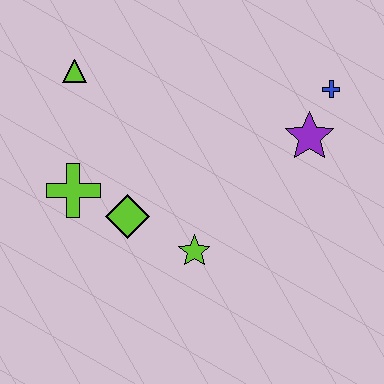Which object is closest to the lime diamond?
The lime cross is closest to the lime diamond.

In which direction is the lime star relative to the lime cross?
The lime star is to the right of the lime cross.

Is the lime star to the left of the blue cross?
Yes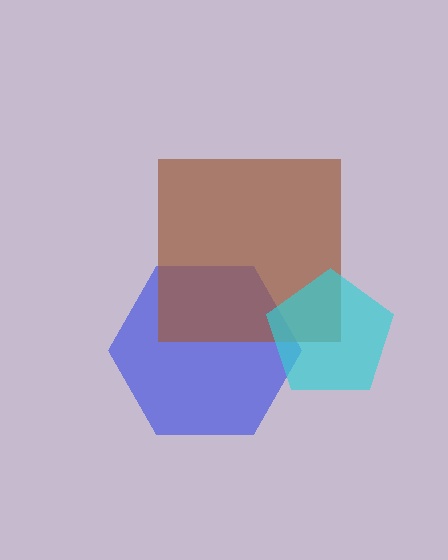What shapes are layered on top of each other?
The layered shapes are: a blue hexagon, a brown square, a cyan pentagon.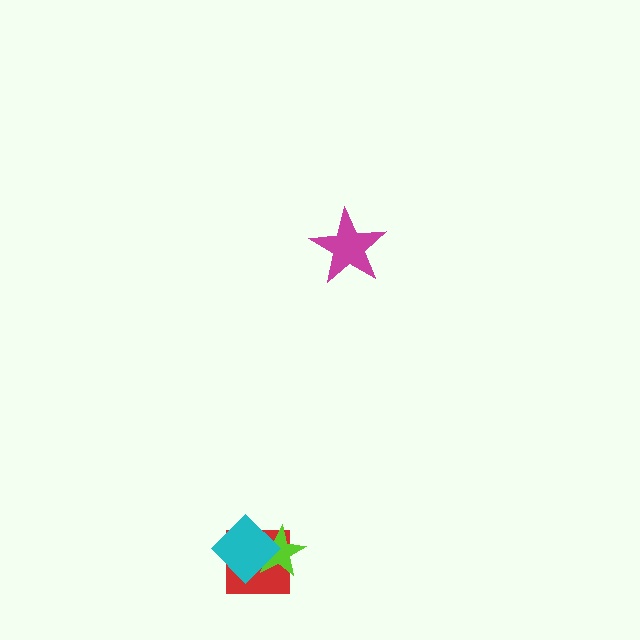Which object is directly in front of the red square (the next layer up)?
The lime star is directly in front of the red square.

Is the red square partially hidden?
Yes, it is partially covered by another shape.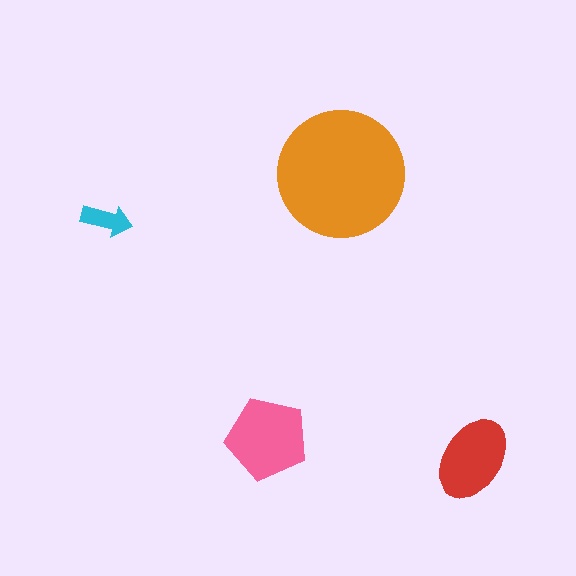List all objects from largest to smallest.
The orange circle, the pink pentagon, the red ellipse, the cyan arrow.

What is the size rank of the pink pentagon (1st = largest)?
2nd.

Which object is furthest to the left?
The cyan arrow is leftmost.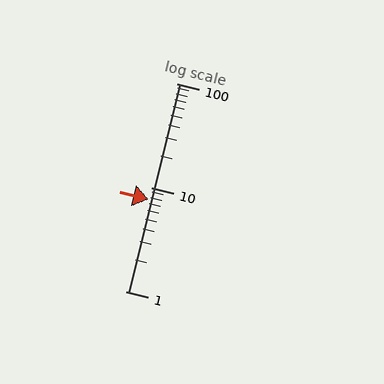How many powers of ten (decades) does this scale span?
The scale spans 2 decades, from 1 to 100.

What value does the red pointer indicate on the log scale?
The pointer indicates approximately 7.6.